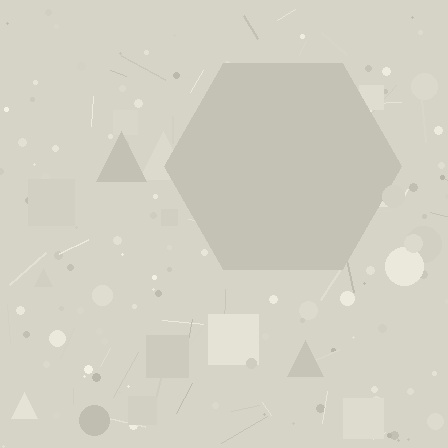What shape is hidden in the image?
A hexagon is hidden in the image.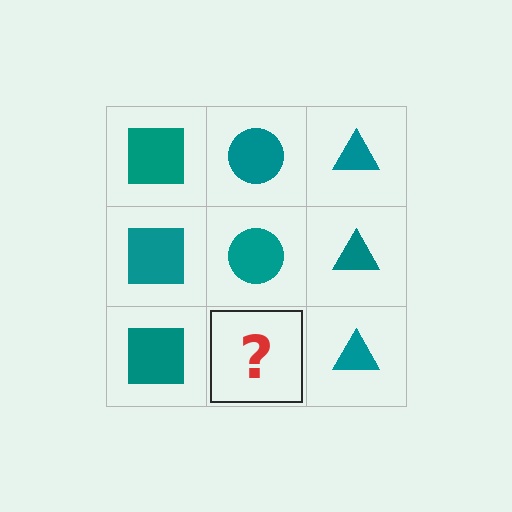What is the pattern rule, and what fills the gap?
The rule is that each column has a consistent shape. The gap should be filled with a teal circle.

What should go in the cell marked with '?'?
The missing cell should contain a teal circle.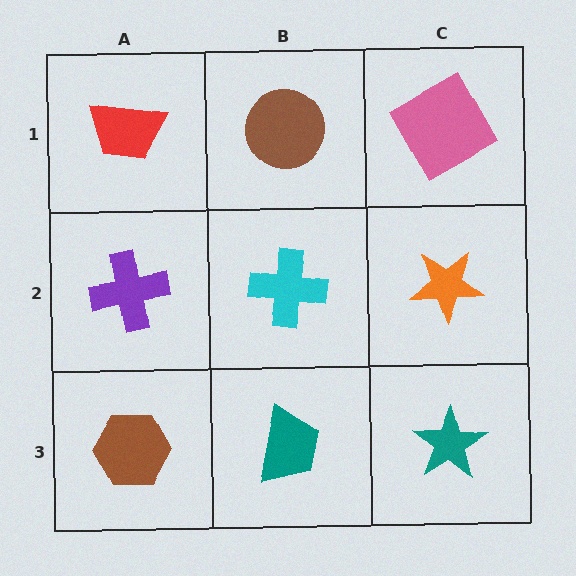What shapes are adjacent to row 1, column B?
A cyan cross (row 2, column B), a red trapezoid (row 1, column A), a pink square (row 1, column C).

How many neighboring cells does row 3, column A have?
2.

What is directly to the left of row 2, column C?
A cyan cross.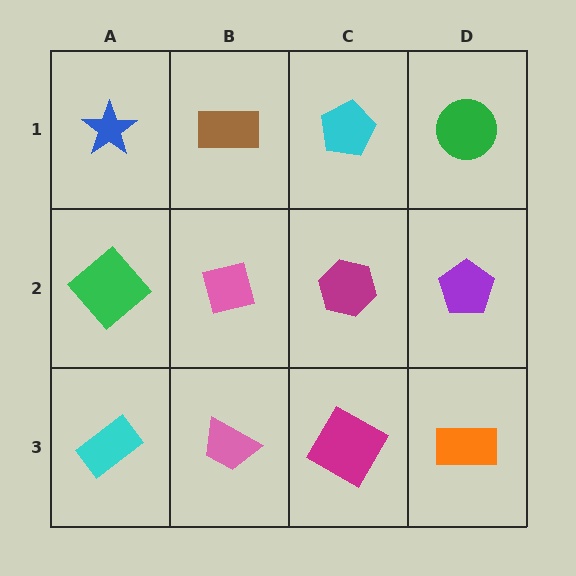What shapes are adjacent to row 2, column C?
A cyan pentagon (row 1, column C), a magenta square (row 3, column C), a pink square (row 2, column B), a purple pentagon (row 2, column D).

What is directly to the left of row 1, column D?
A cyan pentagon.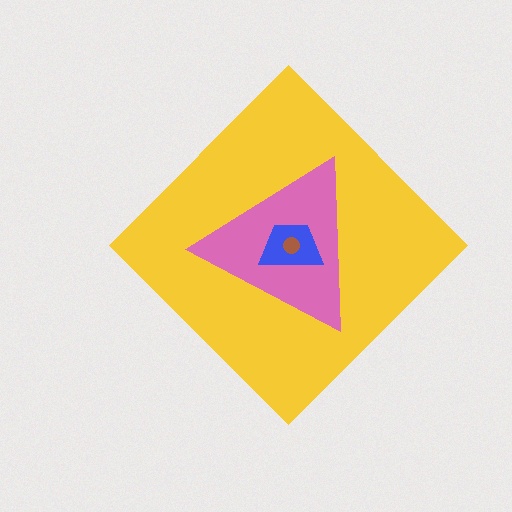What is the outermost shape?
The yellow diamond.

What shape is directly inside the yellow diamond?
The pink triangle.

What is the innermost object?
The brown circle.